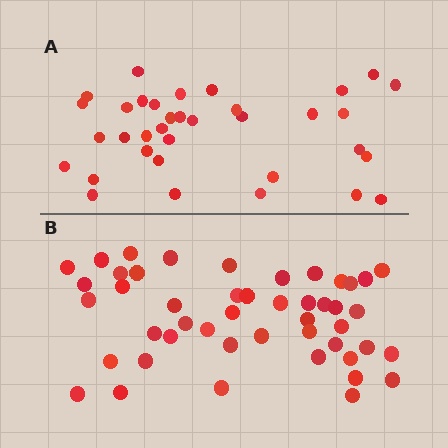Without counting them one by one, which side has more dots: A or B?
Region B (the bottom region) has more dots.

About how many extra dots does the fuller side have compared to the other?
Region B has roughly 12 or so more dots than region A.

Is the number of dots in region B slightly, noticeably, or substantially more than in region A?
Region B has noticeably more, but not dramatically so. The ratio is roughly 1.3 to 1.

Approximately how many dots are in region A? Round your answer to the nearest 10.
About 40 dots. (The exact count is 35, which rounds to 40.)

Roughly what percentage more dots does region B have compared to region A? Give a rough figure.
About 35% more.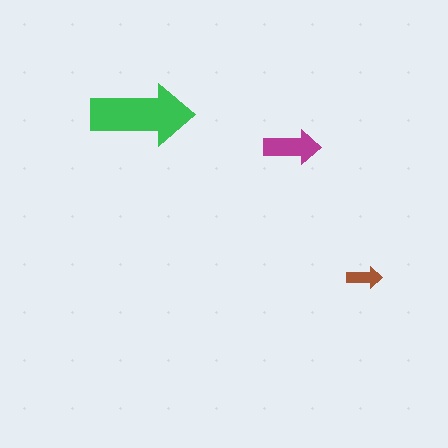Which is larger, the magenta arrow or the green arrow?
The green one.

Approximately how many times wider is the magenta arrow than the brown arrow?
About 1.5 times wider.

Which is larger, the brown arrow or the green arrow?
The green one.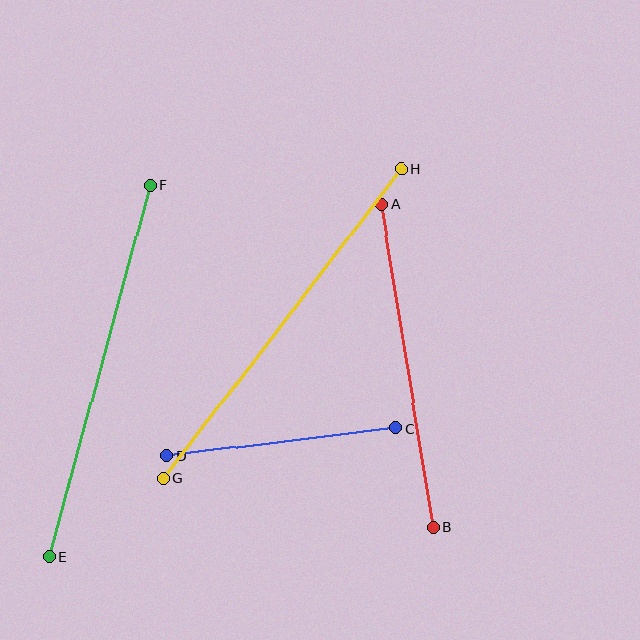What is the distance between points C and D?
The distance is approximately 231 pixels.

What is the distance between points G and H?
The distance is approximately 390 pixels.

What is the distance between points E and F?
The distance is approximately 385 pixels.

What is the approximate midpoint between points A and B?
The midpoint is at approximately (407, 366) pixels.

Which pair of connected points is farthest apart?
Points G and H are farthest apart.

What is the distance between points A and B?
The distance is approximately 327 pixels.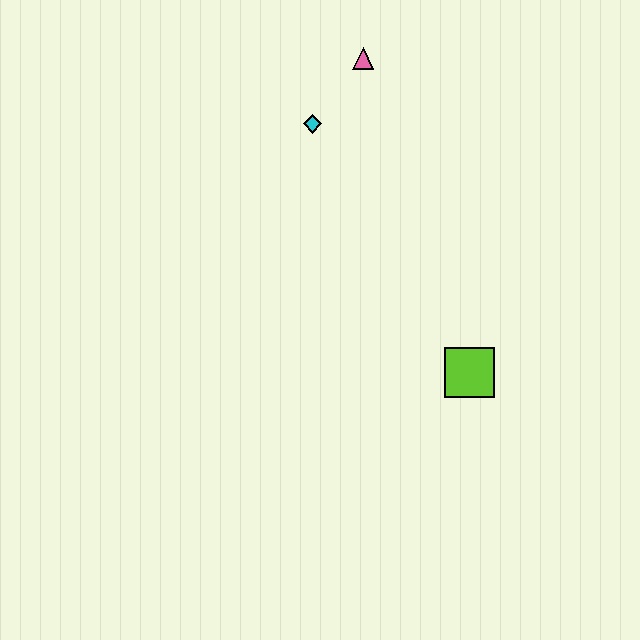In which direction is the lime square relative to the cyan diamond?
The lime square is below the cyan diamond.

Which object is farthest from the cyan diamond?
The lime square is farthest from the cyan diamond.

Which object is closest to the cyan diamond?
The pink triangle is closest to the cyan diamond.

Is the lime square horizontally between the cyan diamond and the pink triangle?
No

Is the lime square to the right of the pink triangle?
Yes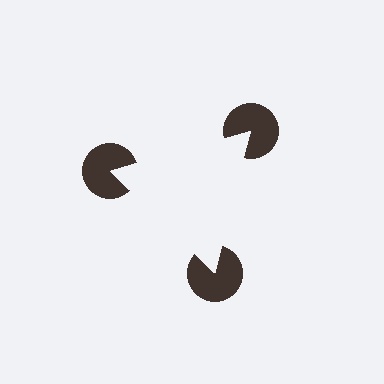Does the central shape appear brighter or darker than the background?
It typically appears slightly brighter than the background, even though no actual brightness change is drawn.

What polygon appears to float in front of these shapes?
An illusory triangle — its edges are inferred from the aligned wedge cuts in the pac-man discs, not physically drawn.